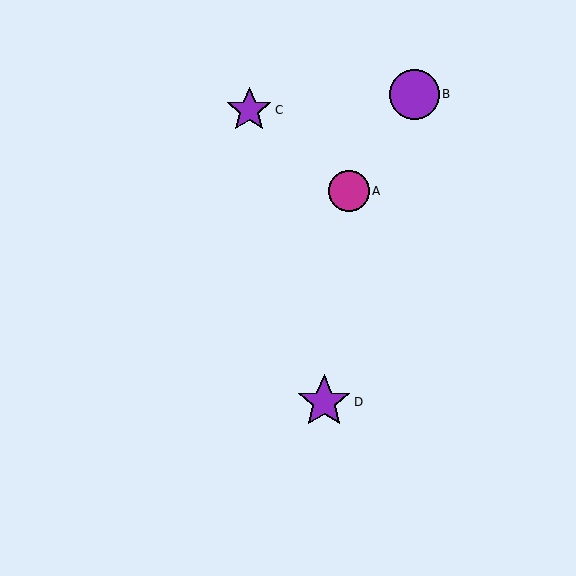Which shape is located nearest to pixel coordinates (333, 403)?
The purple star (labeled D) at (324, 402) is nearest to that location.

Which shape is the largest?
The purple star (labeled D) is the largest.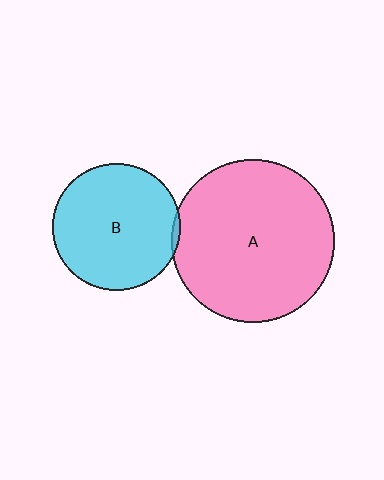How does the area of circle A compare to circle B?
Approximately 1.6 times.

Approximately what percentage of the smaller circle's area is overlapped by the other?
Approximately 5%.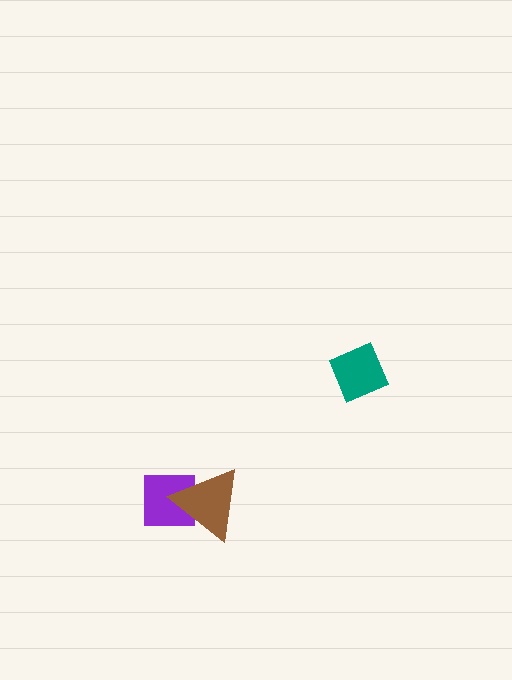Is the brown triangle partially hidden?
No, no other shape covers it.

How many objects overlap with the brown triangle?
1 object overlaps with the brown triangle.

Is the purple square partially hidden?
Yes, it is partially covered by another shape.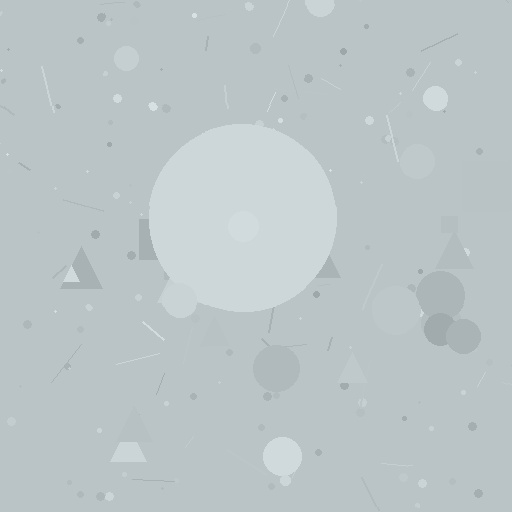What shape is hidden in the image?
A circle is hidden in the image.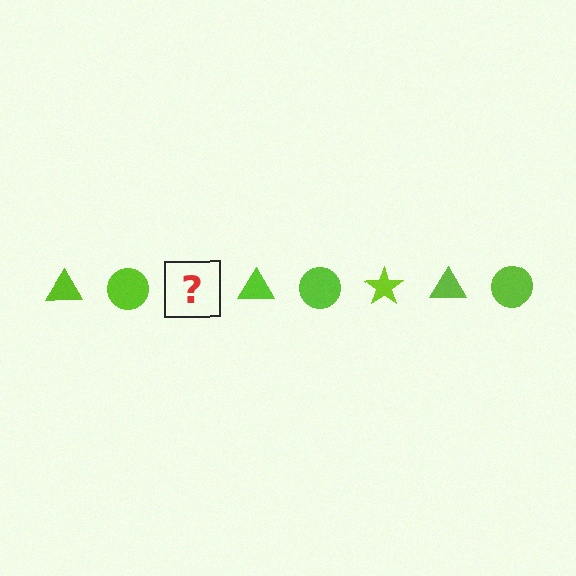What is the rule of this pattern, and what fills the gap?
The rule is that the pattern cycles through triangle, circle, star shapes in lime. The gap should be filled with a lime star.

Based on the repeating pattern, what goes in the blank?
The blank should be a lime star.